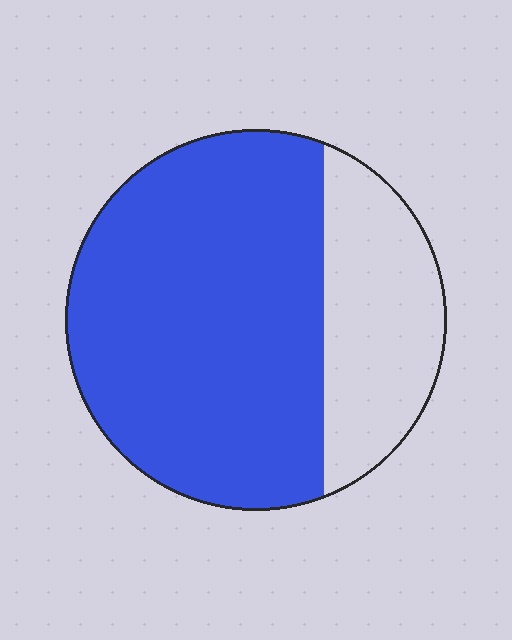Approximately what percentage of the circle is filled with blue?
Approximately 70%.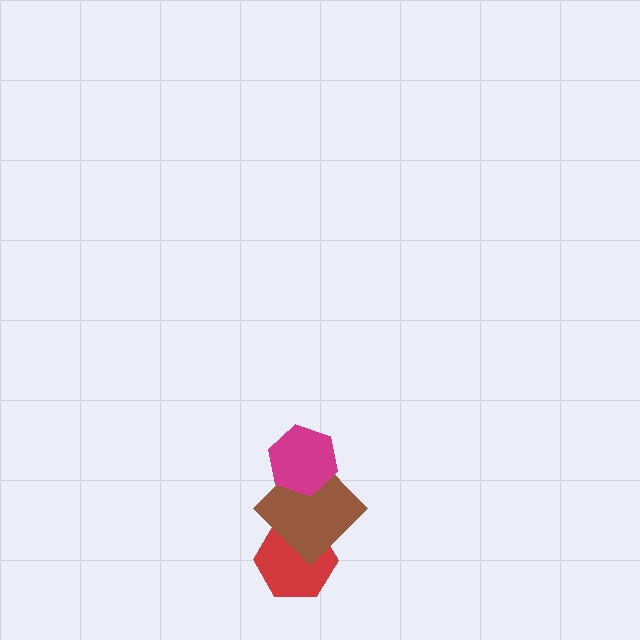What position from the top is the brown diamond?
The brown diamond is 2nd from the top.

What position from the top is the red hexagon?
The red hexagon is 3rd from the top.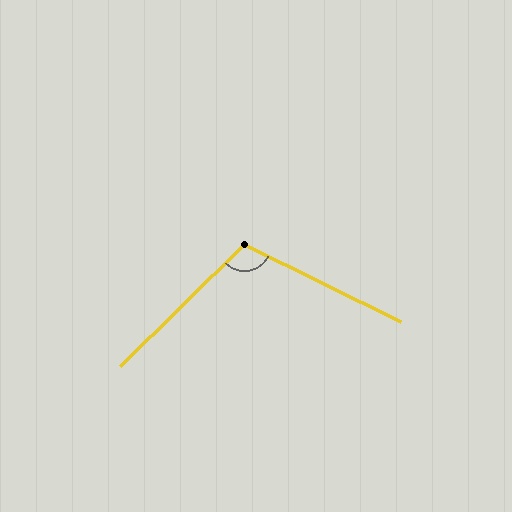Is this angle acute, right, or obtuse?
It is obtuse.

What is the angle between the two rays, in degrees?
Approximately 109 degrees.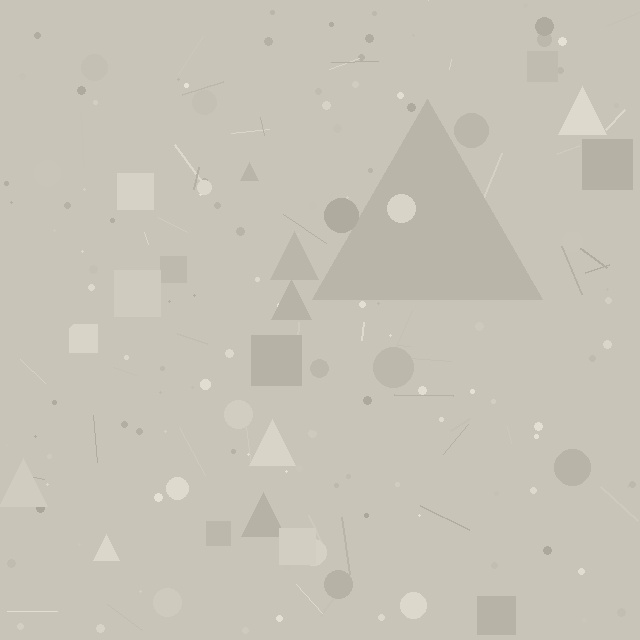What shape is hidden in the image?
A triangle is hidden in the image.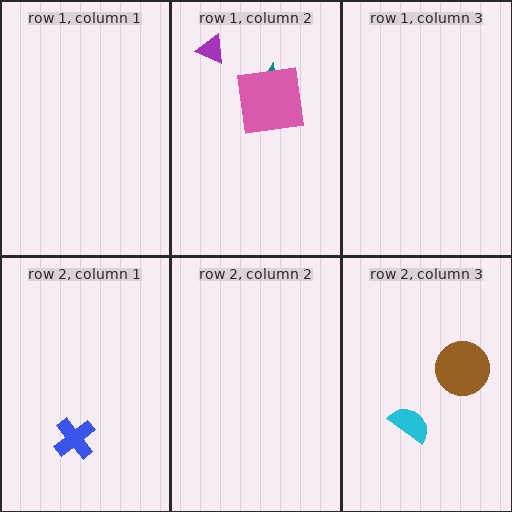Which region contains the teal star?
The row 1, column 2 region.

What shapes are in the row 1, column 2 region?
The teal star, the purple triangle, the pink square.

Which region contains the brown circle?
The row 2, column 3 region.